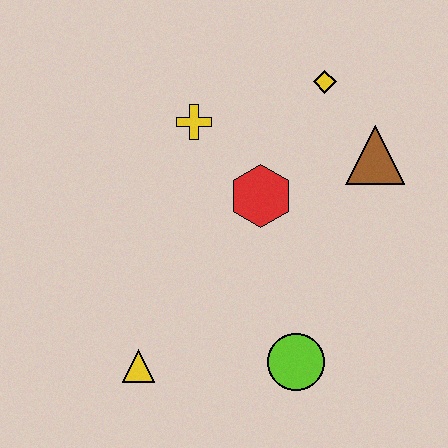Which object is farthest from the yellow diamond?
The yellow triangle is farthest from the yellow diamond.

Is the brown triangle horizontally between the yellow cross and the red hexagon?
No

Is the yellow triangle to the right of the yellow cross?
No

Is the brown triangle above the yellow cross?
No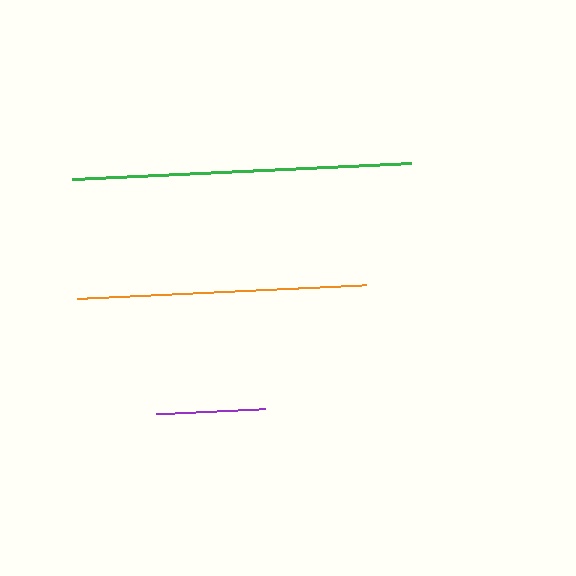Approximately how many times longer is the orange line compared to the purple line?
The orange line is approximately 2.6 times the length of the purple line.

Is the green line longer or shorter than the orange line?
The green line is longer than the orange line.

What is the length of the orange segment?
The orange segment is approximately 288 pixels long.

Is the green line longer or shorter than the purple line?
The green line is longer than the purple line.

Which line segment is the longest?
The green line is the longest at approximately 340 pixels.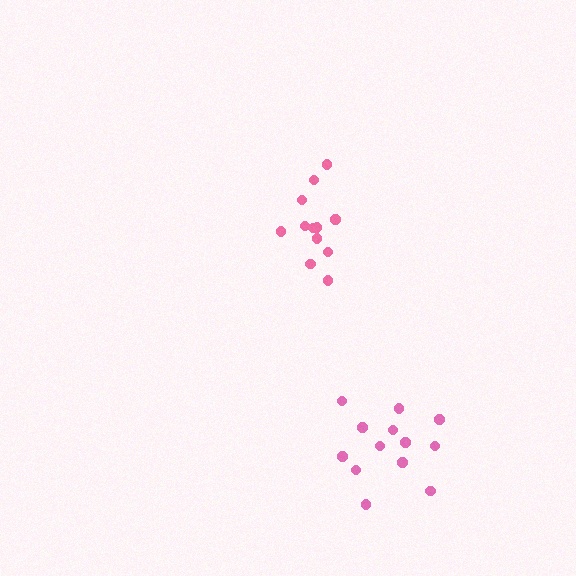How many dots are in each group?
Group 1: 12 dots, Group 2: 13 dots (25 total).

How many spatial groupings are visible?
There are 2 spatial groupings.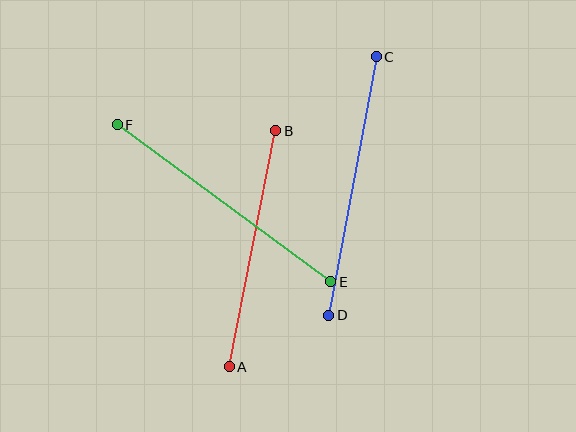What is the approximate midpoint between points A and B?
The midpoint is at approximately (252, 249) pixels.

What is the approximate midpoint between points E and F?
The midpoint is at approximately (224, 203) pixels.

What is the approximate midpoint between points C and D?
The midpoint is at approximately (352, 186) pixels.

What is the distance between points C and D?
The distance is approximately 263 pixels.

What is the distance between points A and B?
The distance is approximately 241 pixels.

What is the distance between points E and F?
The distance is approximately 265 pixels.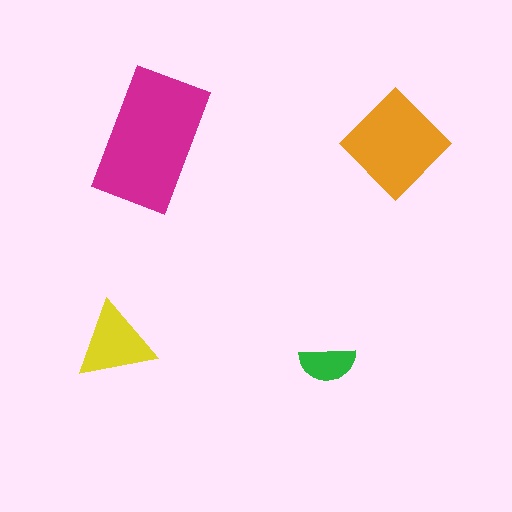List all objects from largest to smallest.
The magenta rectangle, the orange diamond, the yellow triangle, the green semicircle.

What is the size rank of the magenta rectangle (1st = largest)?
1st.